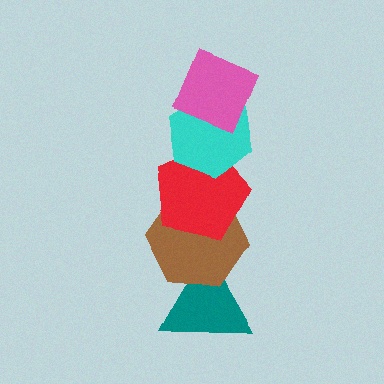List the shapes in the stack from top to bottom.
From top to bottom: the pink diamond, the cyan hexagon, the red pentagon, the brown hexagon, the teal triangle.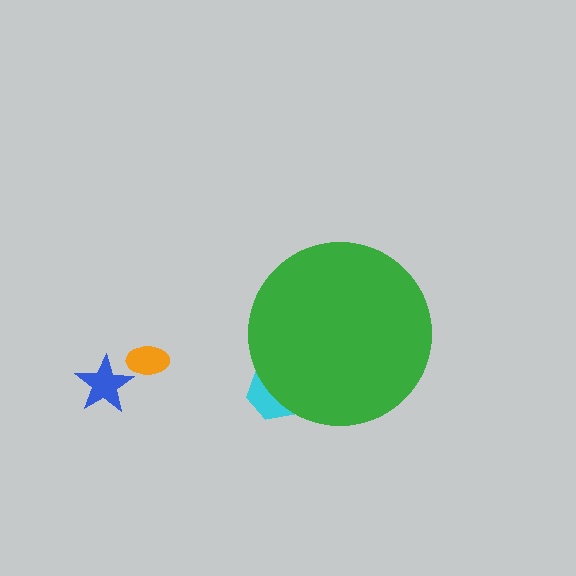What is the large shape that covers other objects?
A green circle.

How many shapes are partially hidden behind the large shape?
1 shape is partially hidden.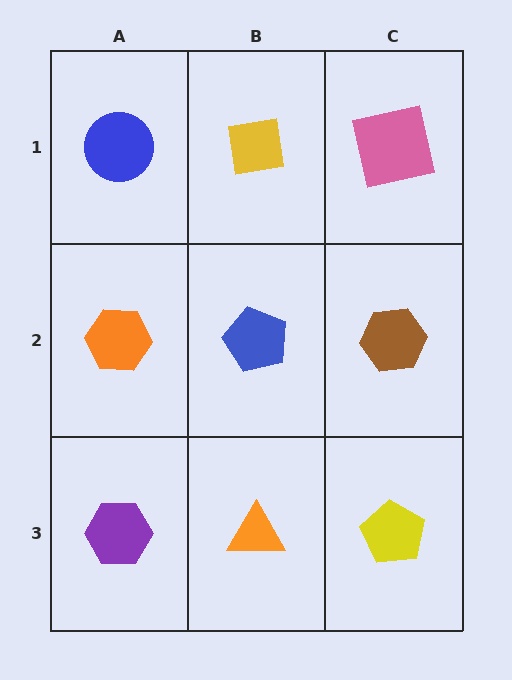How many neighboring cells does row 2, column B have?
4.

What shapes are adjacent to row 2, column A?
A blue circle (row 1, column A), a purple hexagon (row 3, column A), a blue pentagon (row 2, column B).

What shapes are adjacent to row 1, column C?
A brown hexagon (row 2, column C), a yellow square (row 1, column B).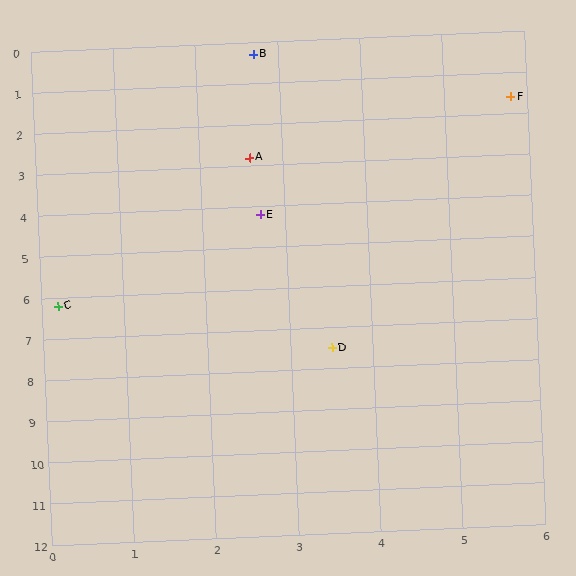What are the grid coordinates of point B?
Point B is at approximately (2.7, 0.3).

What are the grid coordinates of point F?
Point F is at approximately (5.8, 1.6).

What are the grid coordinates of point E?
Point E is at approximately (2.7, 4.2).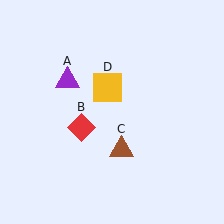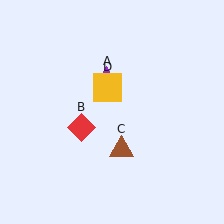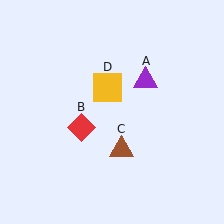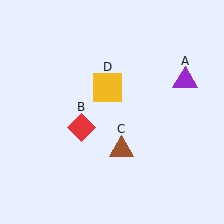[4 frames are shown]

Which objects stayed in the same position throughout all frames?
Red diamond (object B) and brown triangle (object C) and yellow square (object D) remained stationary.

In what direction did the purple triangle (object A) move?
The purple triangle (object A) moved right.